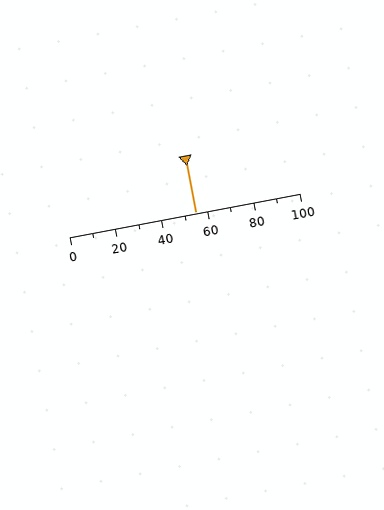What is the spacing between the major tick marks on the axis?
The major ticks are spaced 20 apart.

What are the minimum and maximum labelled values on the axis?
The axis runs from 0 to 100.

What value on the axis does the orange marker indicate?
The marker indicates approximately 55.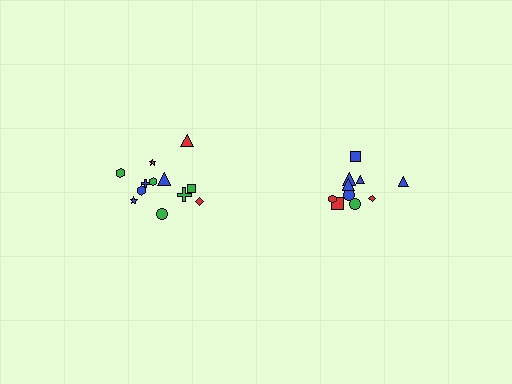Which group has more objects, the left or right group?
The left group.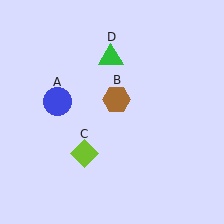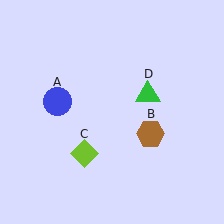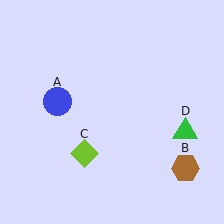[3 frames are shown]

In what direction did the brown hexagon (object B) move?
The brown hexagon (object B) moved down and to the right.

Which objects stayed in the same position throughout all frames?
Blue circle (object A) and lime diamond (object C) remained stationary.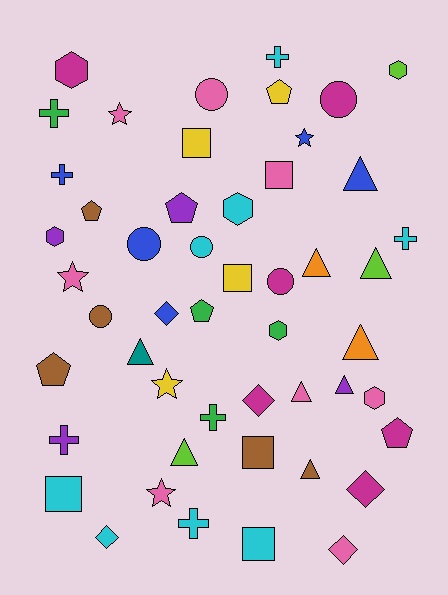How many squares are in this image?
There are 6 squares.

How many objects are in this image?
There are 50 objects.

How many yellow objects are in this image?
There are 4 yellow objects.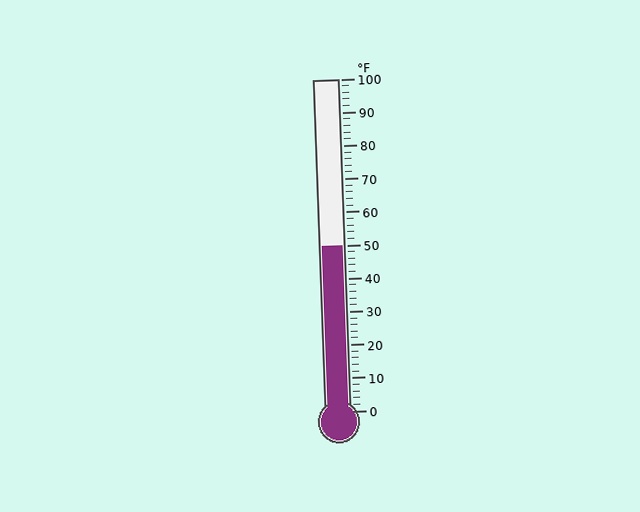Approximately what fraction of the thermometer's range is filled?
The thermometer is filled to approximately 50% of its range.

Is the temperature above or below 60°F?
The temperature is below 60°F.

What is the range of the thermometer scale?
The thermometer scale ranges from 0°F to 100°F.